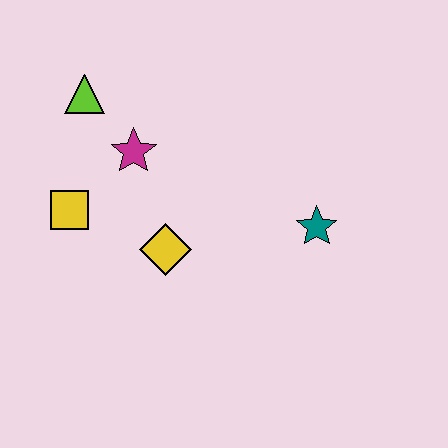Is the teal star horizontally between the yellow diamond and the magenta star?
No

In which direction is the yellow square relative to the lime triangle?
The yellow square is below the lime triangle.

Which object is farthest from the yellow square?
The teal star is farthest from the yellow square.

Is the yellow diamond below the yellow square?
Yes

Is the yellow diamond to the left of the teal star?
Yes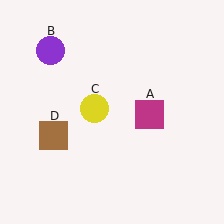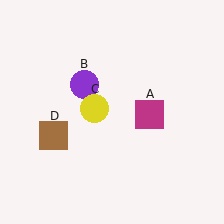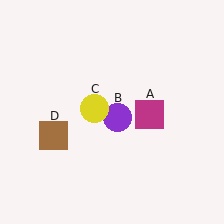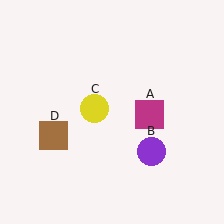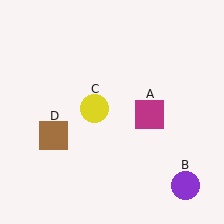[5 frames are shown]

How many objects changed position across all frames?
1 object changed position: purple circle (object B).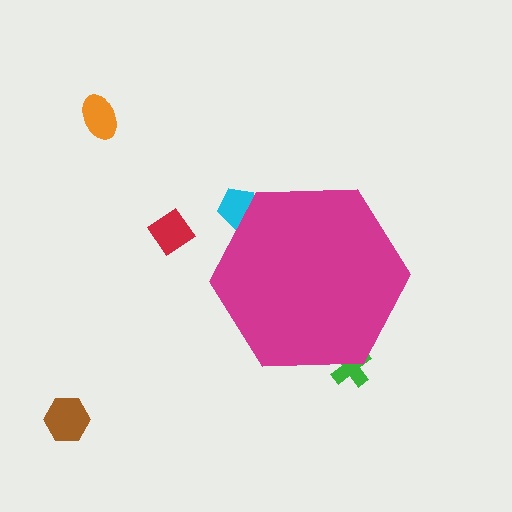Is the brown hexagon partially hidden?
No, the brown hexagon is fully visible.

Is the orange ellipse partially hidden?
No, the orange ellipse is fully visible.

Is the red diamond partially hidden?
No, the red diamond is fully visible.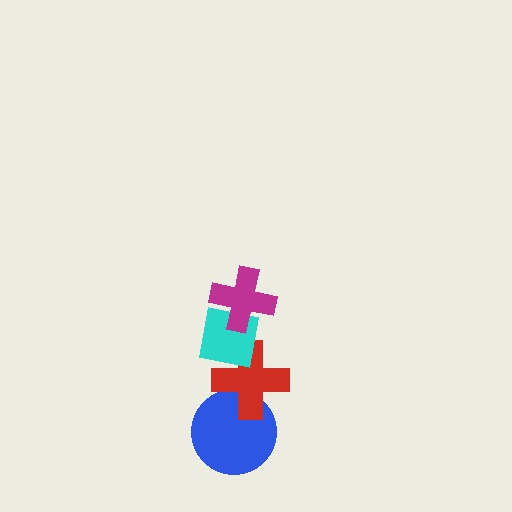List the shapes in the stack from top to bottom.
From top to bottom: the magenta cross, the cyan square, the red cross, the blue circle.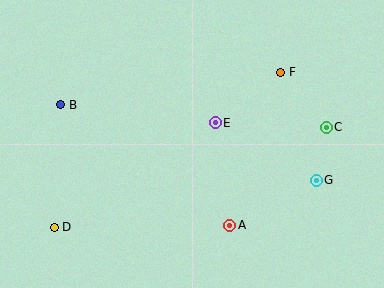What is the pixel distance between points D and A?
The distance between D and A is 175 pixels.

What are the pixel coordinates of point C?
Point C is at (326, 127).